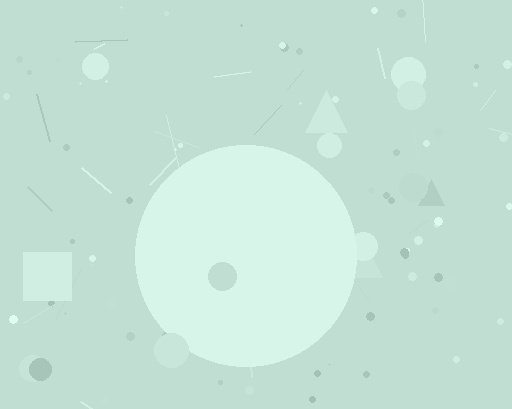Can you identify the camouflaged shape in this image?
The camouflaged shape is a circle.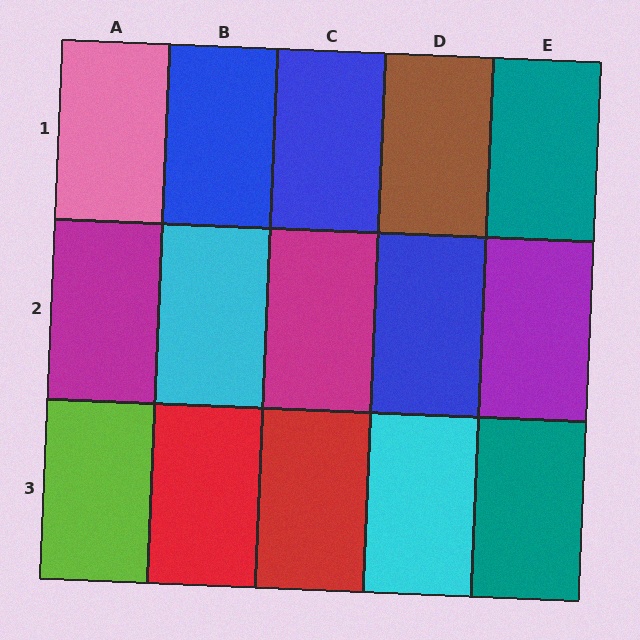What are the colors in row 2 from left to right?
Magenta, cyan, magenta, blue, purple.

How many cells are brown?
1 cell is brown.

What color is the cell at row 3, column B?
Red.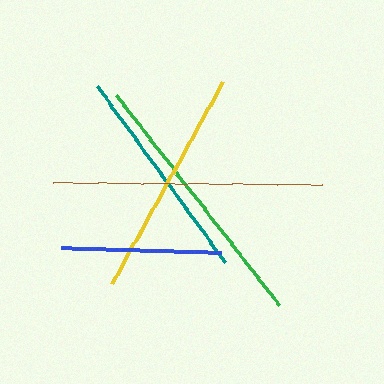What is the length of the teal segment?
The teal segment is approximately 218 pixels long.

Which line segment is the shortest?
The blue line is the shortest at approximately 160 pixels.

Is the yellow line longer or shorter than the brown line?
The brown line is longer than the yellow line.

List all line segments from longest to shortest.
From longest to shortest: brown, green, yellow, teal, blue.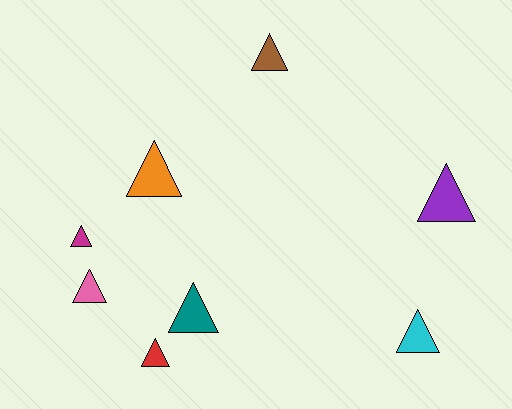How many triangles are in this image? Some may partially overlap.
There are 8 triangles.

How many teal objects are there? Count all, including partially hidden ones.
There is 1 teal object.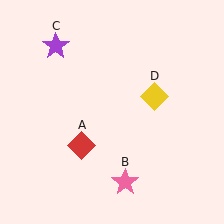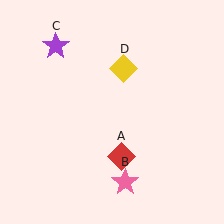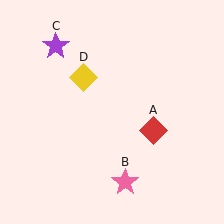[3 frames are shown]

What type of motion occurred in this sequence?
The red diamond (object A), yellow diamond (object D) rotated counterclockwise around the center of the scene.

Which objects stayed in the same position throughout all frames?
Pink star (object B) and purple star (object C) remained stationary.